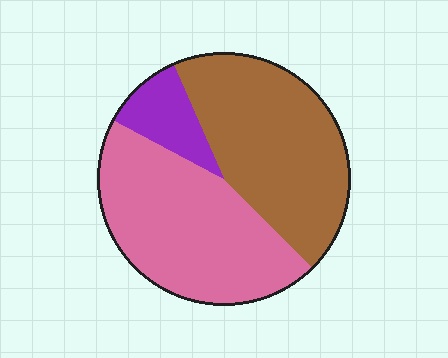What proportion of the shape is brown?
Brown covers 44% of the shape.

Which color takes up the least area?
Purple, at roughly 10%.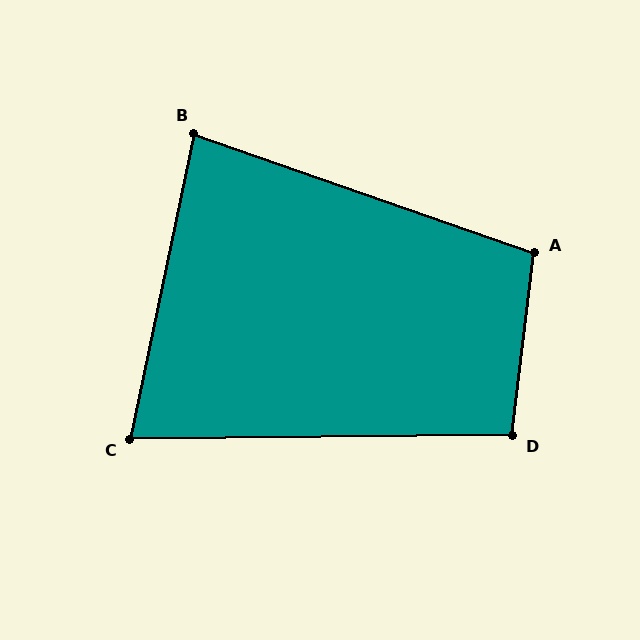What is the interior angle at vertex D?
Approximately 97 degrees (obtuse).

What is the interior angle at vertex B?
Approximately 83 degrees (acute).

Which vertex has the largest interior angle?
A, at approximately 102 degrees.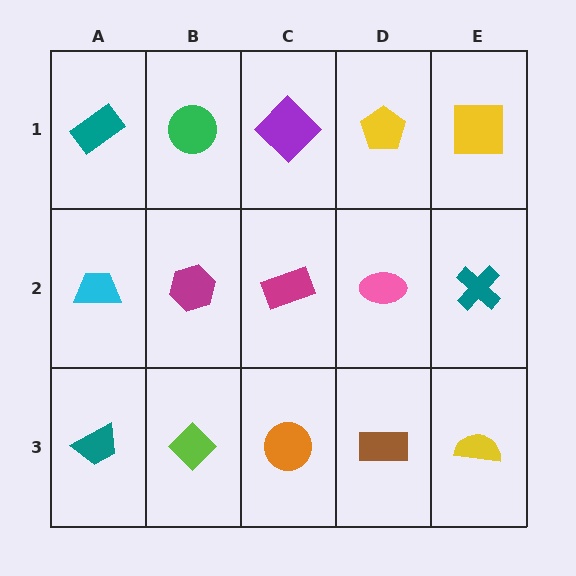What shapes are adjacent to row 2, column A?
A teal rectangle (row 1, column A), a teal trapezoid (row 3, column A), a magenta hexagon (row 2, column B).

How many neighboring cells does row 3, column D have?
3.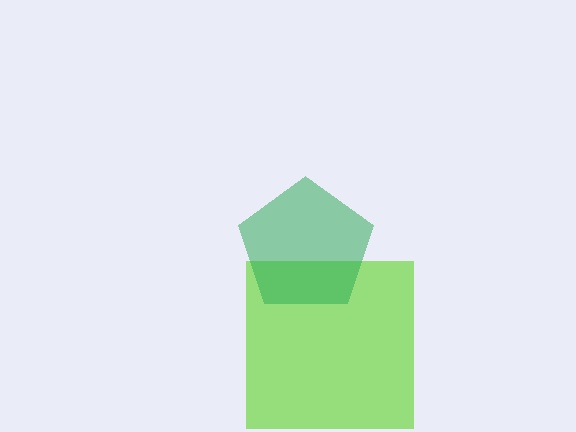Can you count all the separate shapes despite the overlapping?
Yes, there are 2 separate shapes.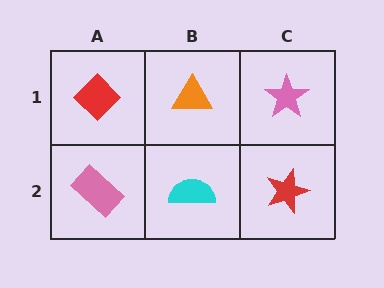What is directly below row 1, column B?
A cyan semicircle.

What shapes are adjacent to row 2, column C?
A pink star (row 1, column C), a cyan semicircle (row 2, column B).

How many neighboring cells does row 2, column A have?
2.